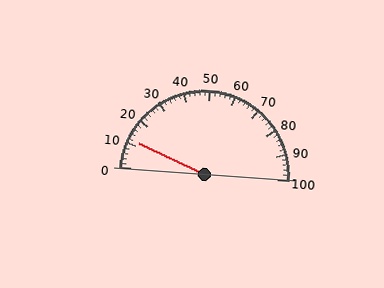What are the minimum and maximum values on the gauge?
The gauge ranges from 0 to 100.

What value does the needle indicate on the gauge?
The needle indicates approximately 12.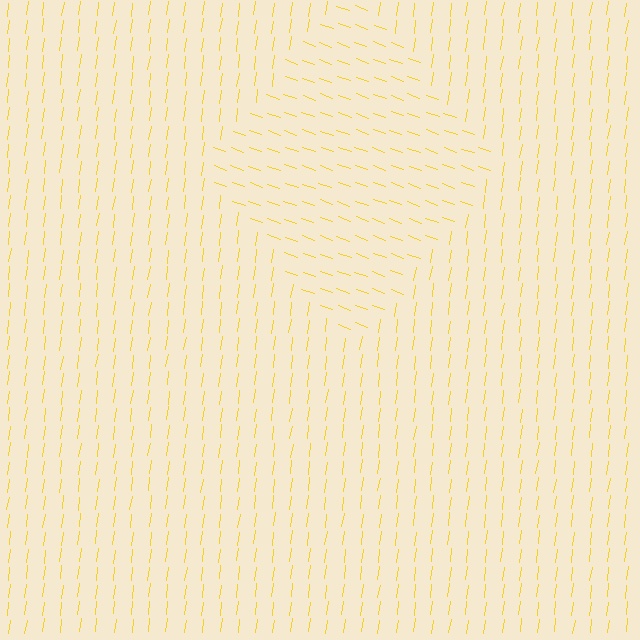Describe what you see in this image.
The image is filled with small yellow line segments. A diamond region in the image has lines oriented differently from the surrounding lines, creating a visible texture boundary.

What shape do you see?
I see a diamond.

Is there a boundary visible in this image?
Yes, there is a texture boundary formed by a change in line orientation.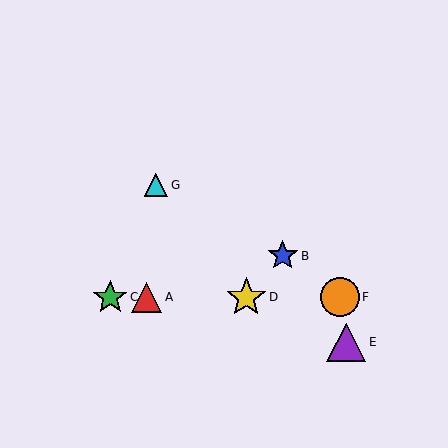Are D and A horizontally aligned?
Yes, both are at y≈297.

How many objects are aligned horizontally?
4 objects (A, C, D, F) are aligned horizontally.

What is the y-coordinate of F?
Object F is at y≈297.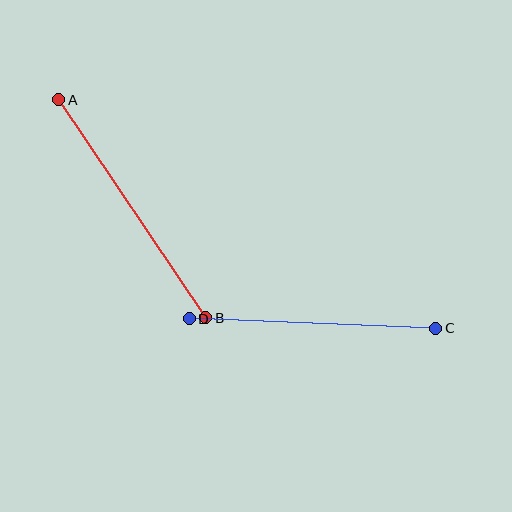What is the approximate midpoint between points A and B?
The midpoint is at approximately (132, 209) pixels.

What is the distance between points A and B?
The distance is approximately 263 pixels.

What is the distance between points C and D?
The distance is approximately 247 pixels.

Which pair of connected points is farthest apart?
Points A and B are farthest apart.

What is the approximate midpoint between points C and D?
The midpoint is at approximately (313, 323) pixels.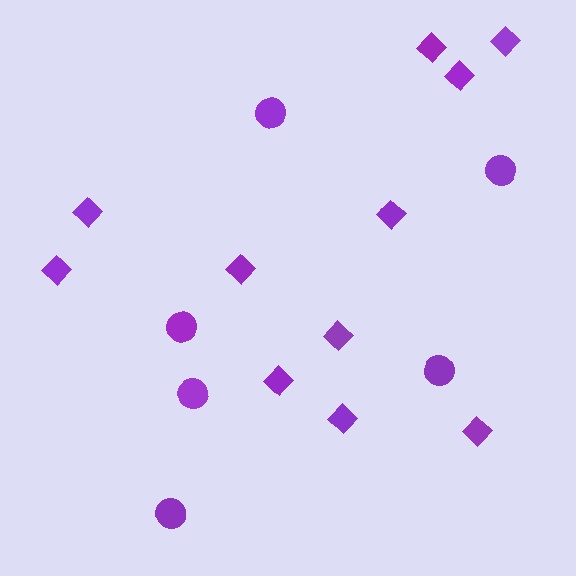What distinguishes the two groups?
There are 2 groups: one group of diamonds (11) and one group of circles (6).